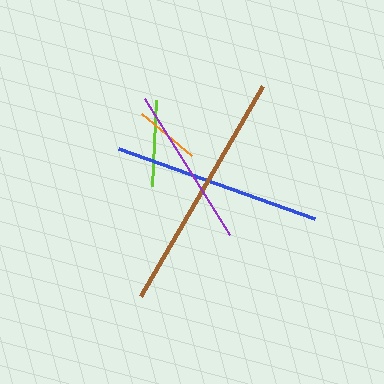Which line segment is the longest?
The brown line is the longest at approximately 244 pixels.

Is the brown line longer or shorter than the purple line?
The brown line is longer than the purple line.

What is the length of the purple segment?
The purple segment is approximately 161 pixels long.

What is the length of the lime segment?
The lime segment is approximately 86 pixels long.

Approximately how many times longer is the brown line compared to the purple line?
The brown line is approximately 1.5 times the length of the purple line.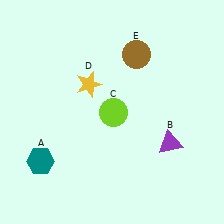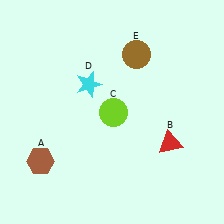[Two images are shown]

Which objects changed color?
A changed from teal to brown. B changed from purple to red. D changed from yellow to cyan.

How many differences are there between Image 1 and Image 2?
There are 3 differences between the two images.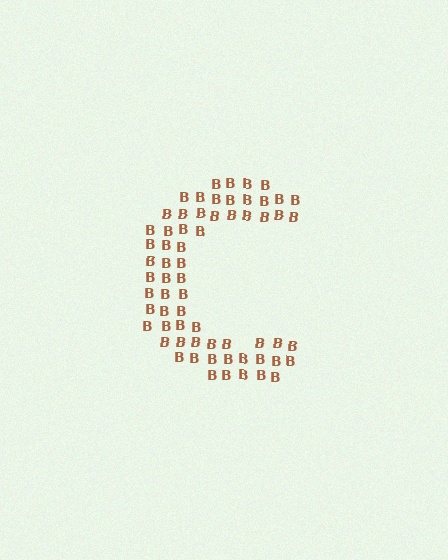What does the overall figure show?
The overall figure shows the letter C.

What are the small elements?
The small elements are letter B's.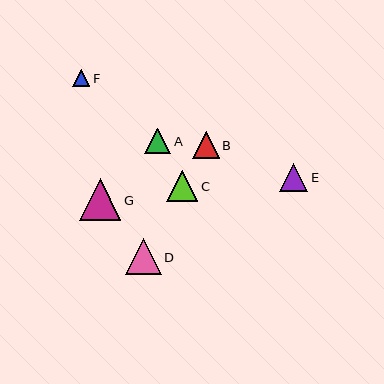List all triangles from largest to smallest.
From largest to smallest: G, D, C, E, B, A, F.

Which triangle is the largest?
Triangle G is the largest with a size of approximately 42 pixels.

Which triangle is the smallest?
Triangle F is the smallest with a size of approximately 17 pixels.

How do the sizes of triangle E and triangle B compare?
Triangle E and triangle B are approximately the same size.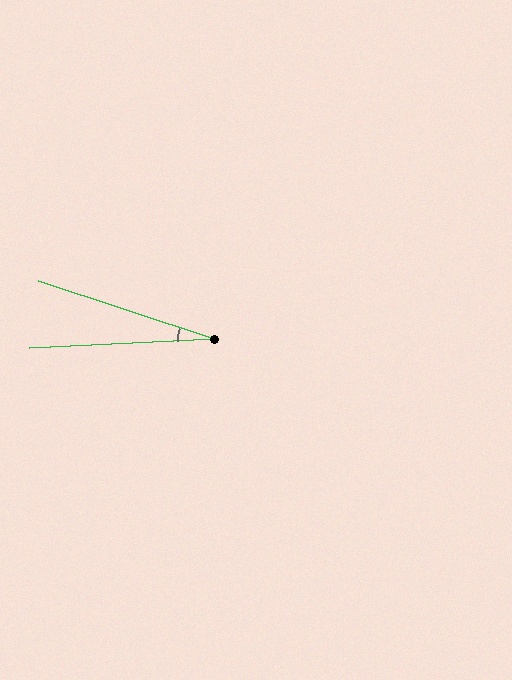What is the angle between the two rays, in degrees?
Approximately 21 degrees.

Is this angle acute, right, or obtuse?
It is acute.